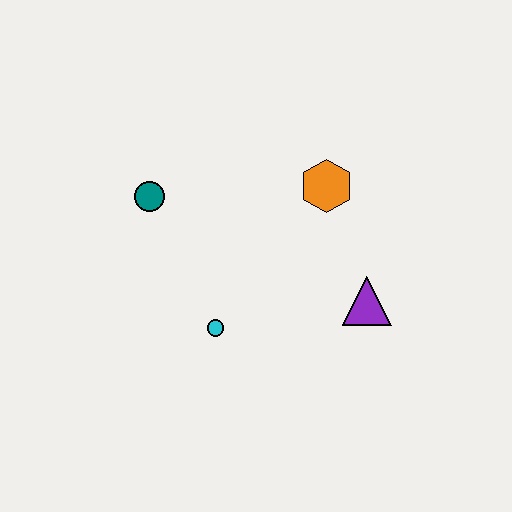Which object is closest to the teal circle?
The cyan circle is closest to the teal circle.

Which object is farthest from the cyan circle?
The orange hexagon is farthest from the cyan circle.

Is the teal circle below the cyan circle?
No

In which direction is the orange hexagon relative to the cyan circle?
The orange hexagon is above the cyan circle.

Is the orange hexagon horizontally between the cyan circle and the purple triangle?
Yes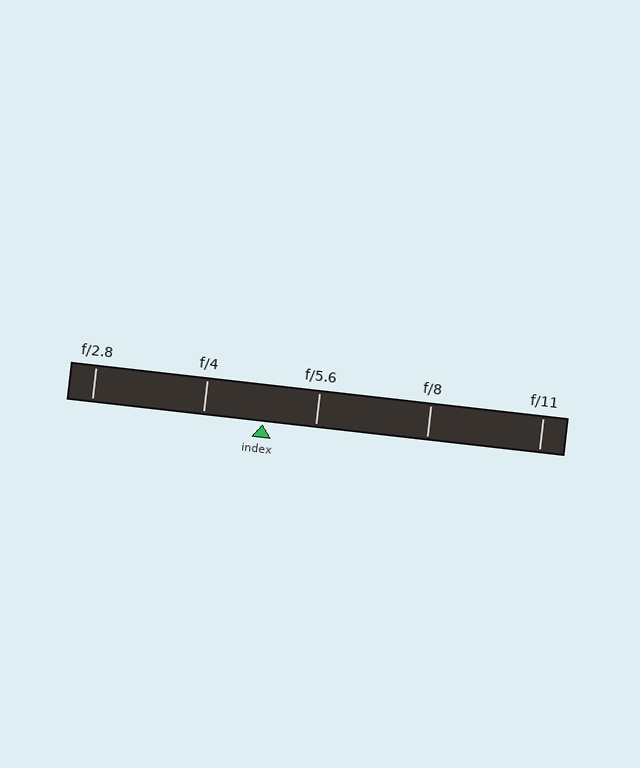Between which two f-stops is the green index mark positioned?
The index mark is between f/4 and f/5.6.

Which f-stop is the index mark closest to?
The index mark is closest to f/5.6.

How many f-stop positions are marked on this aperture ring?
There are 5 f-stop positions marked.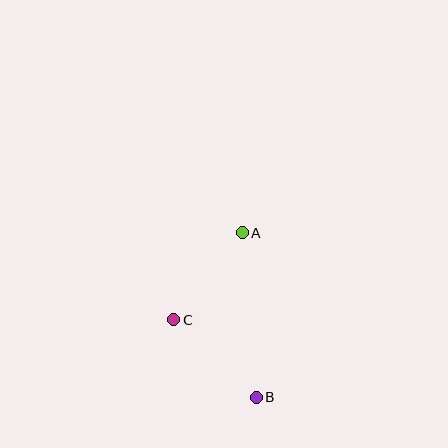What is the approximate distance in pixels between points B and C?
The distance between B and C is approximately 113 pixels.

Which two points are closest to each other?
Points A and C are closest to each other.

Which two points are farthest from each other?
Points A and B are farthest from each other.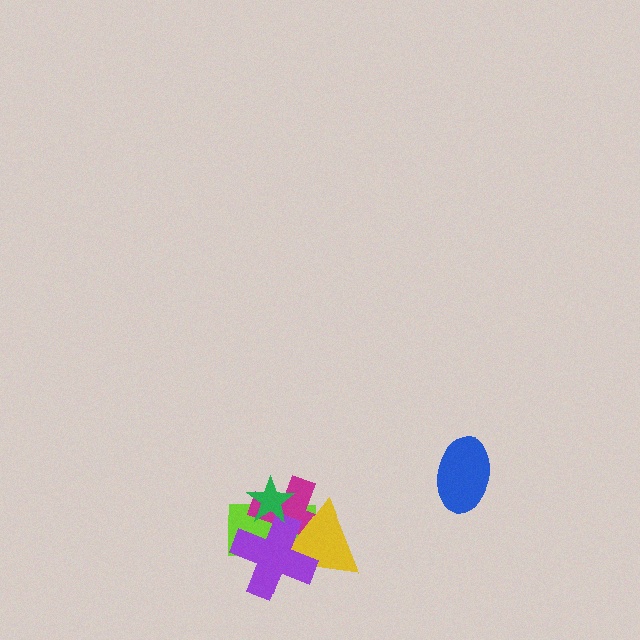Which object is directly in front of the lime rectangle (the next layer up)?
The magenta cross is directly in front of the lime rectangle.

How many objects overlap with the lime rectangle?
4 objects overlap with the lime rectangle.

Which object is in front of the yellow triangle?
The purple cross is in front of the yellow triangle.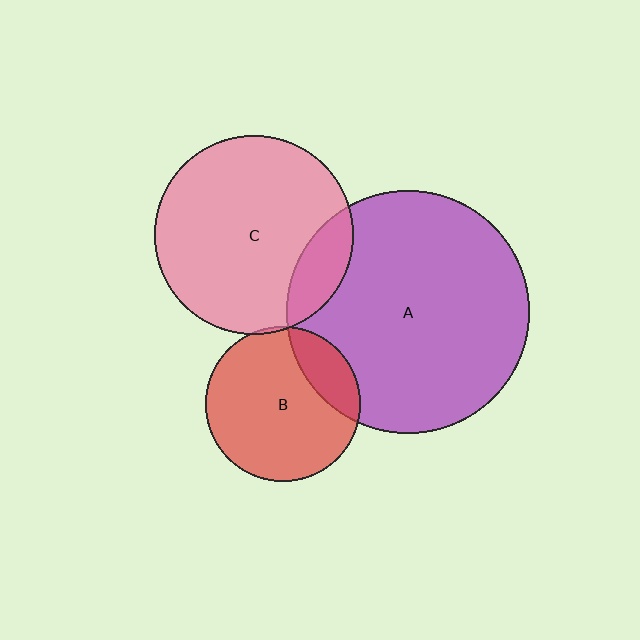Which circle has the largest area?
Circle A (purple).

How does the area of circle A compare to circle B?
Approximately 2.4 times.